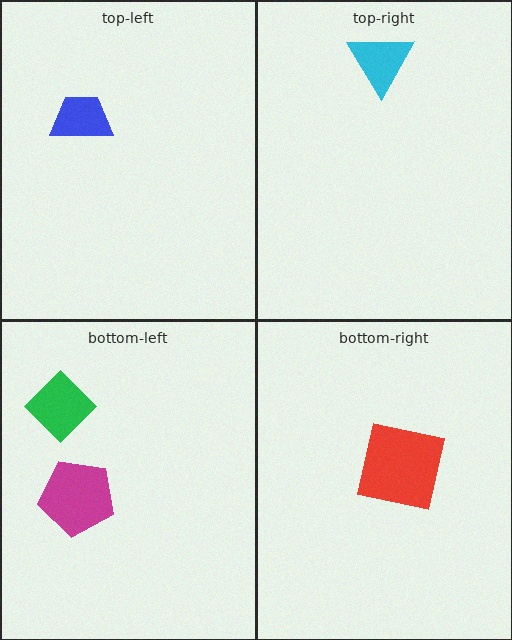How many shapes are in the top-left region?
1.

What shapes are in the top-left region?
The blue trapezoid.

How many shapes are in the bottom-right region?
1.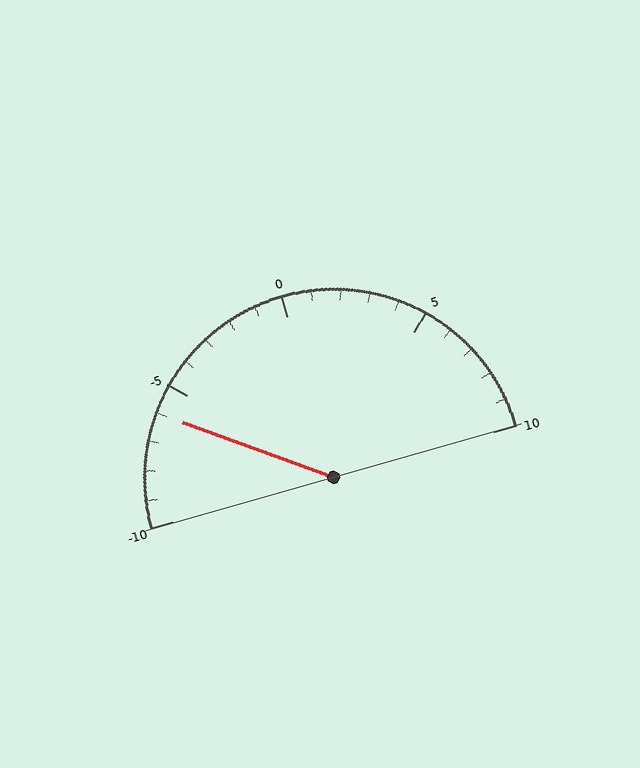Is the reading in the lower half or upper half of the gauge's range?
The reading is in the lower half of the range (-10 to 10).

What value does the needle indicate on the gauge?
The needle indicates approximately -6.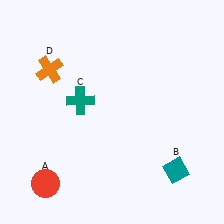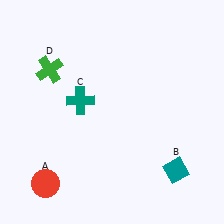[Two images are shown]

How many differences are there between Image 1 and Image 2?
There is 1 difference between the two images.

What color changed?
The cross (D) changed from orange in Image 1 to green in Image 2.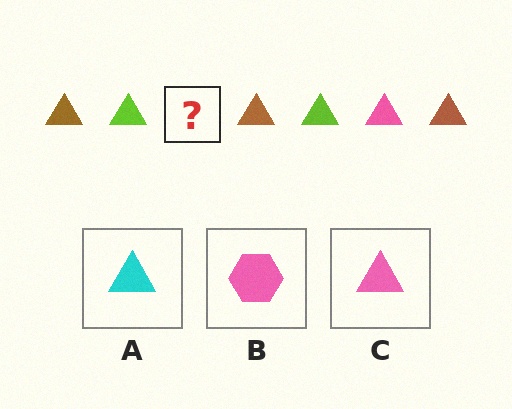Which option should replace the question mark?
Option C.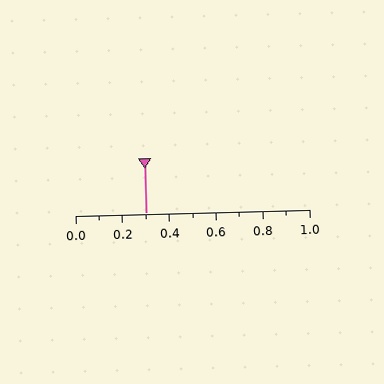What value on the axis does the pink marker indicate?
The marker indicates approximately 0.3.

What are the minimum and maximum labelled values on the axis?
The axis runs from 0.0 to 1.0.